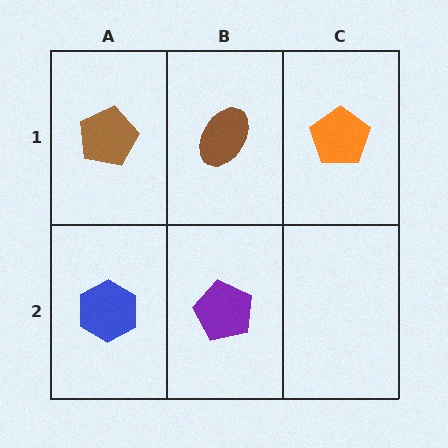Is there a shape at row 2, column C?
No, that cell is empty.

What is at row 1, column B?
A brown ellipse.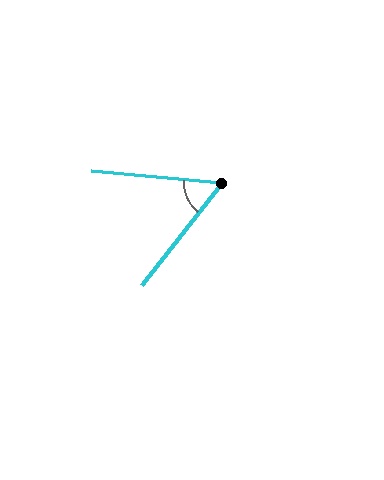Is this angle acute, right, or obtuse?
It is acute.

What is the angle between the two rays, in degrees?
Approximately 57 degrees.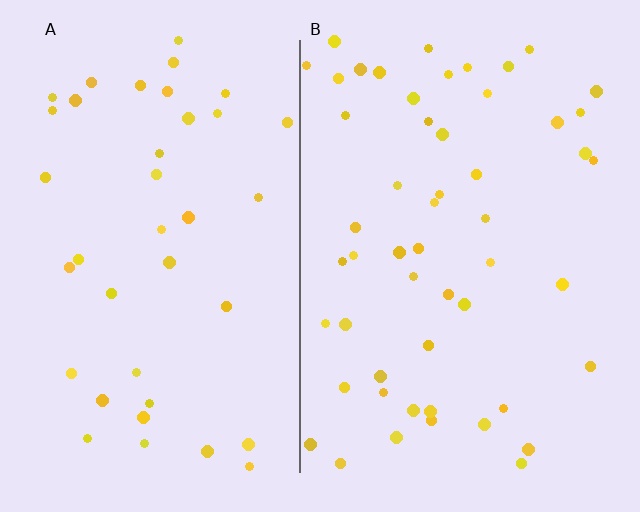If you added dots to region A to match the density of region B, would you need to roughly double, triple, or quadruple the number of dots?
Approximately double.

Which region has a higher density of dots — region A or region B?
B (the right).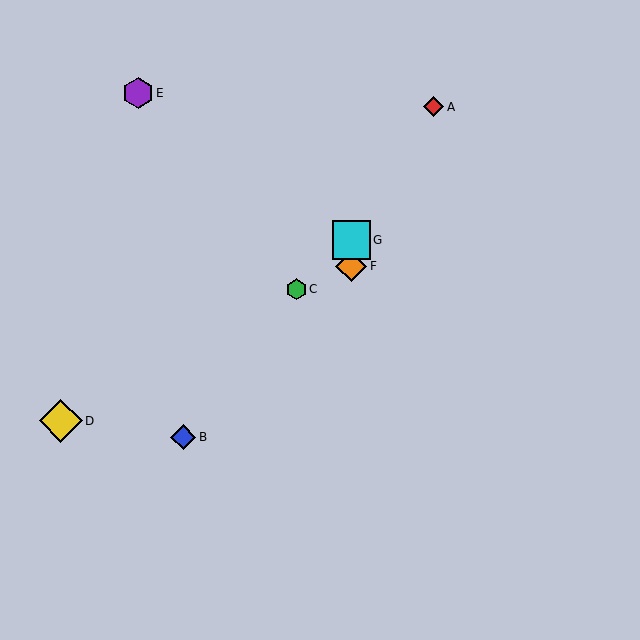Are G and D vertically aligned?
No, G is at x≈351 and D is at x≈61.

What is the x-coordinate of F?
Object F is at x≈351.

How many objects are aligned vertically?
2 objects (F, G) are aligned vertically.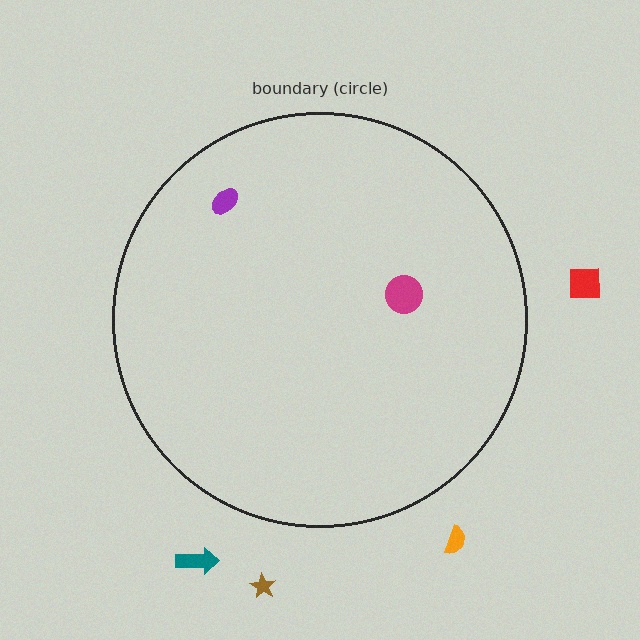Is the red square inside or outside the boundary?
Outside.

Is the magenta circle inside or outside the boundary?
Inside.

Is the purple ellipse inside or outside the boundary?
Inside.